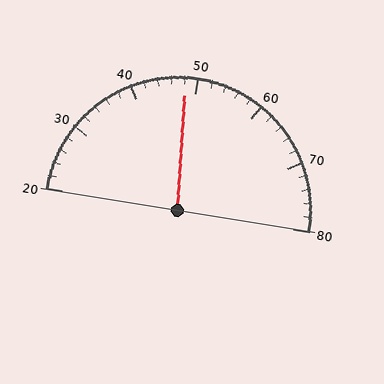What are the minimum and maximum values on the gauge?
The gauge ranges from 20 to 80.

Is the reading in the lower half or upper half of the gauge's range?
The reading is in the lower half of the range (20 to 80).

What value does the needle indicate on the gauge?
The needle indicates approximately 48.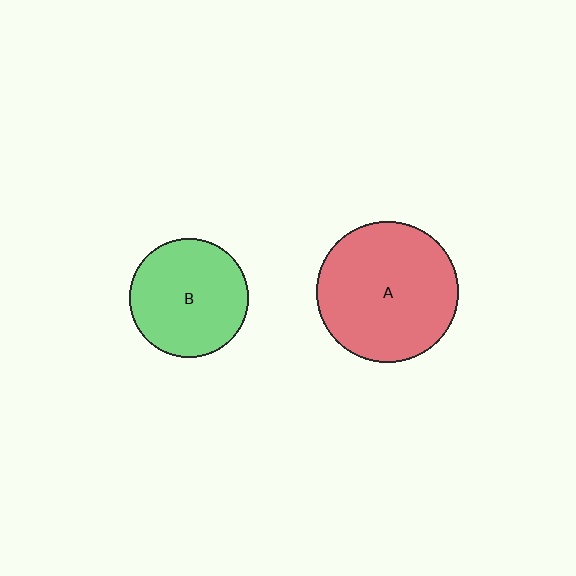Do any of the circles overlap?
No, none of the circles overlap.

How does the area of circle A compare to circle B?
Approximately 1.4 times.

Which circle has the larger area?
Circle A (red).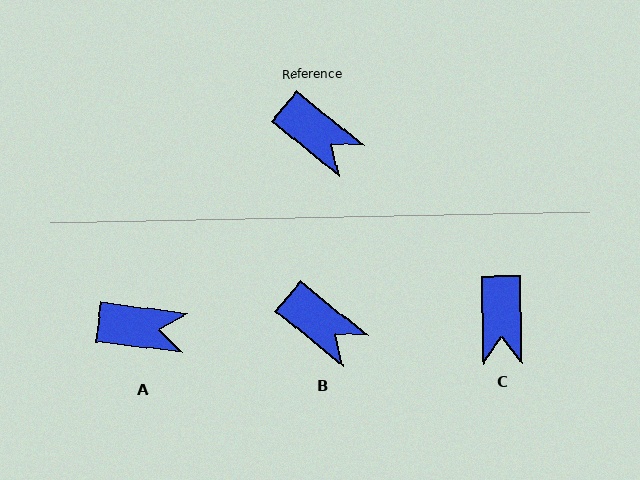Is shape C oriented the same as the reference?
No, it is off by about 50 degrees.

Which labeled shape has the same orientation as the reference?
B.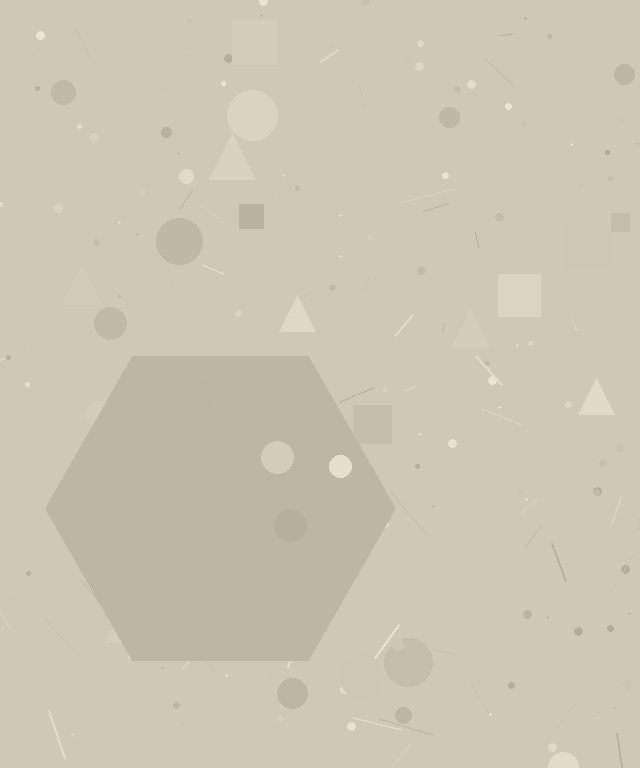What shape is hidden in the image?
A hexagon is hidden in the image.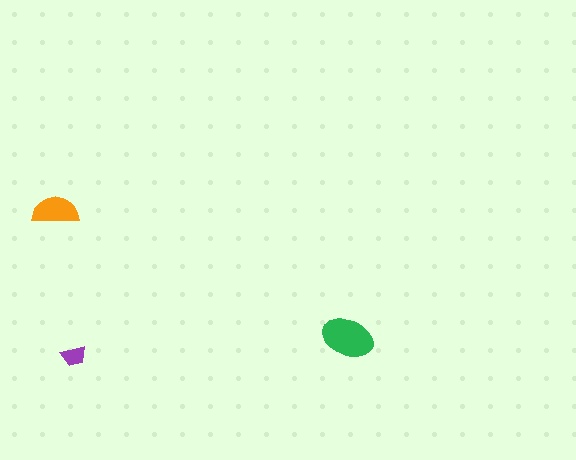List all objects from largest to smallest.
The green ellipse, the orange semicircle, the purple trapezoid.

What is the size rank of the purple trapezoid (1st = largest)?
3rd.